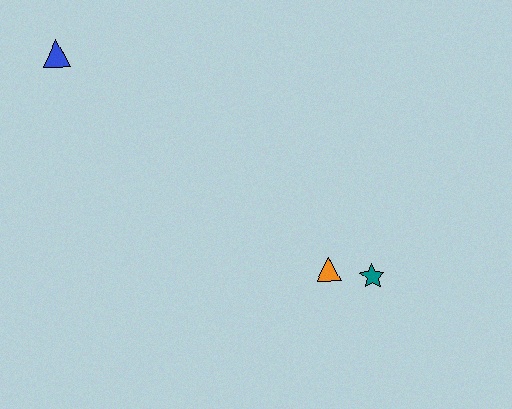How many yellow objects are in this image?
There are no yellow objects.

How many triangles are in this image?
There are 2 triangles.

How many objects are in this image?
There are 3 objects.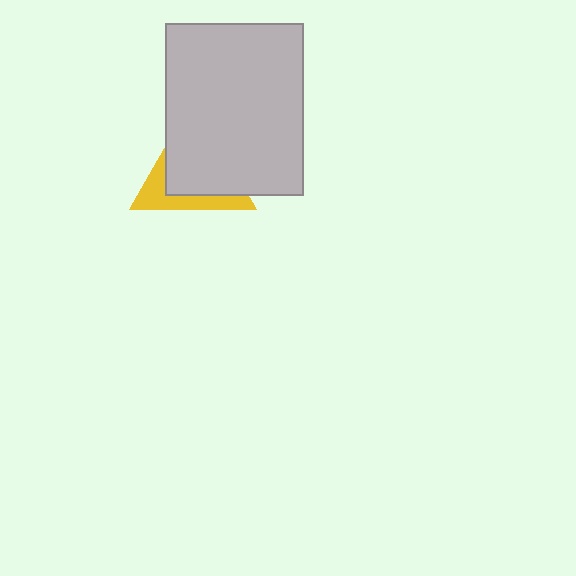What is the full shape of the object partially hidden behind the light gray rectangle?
The partially hidden object is a yellow triangle.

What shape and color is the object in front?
The object in front is a light gray rectangle.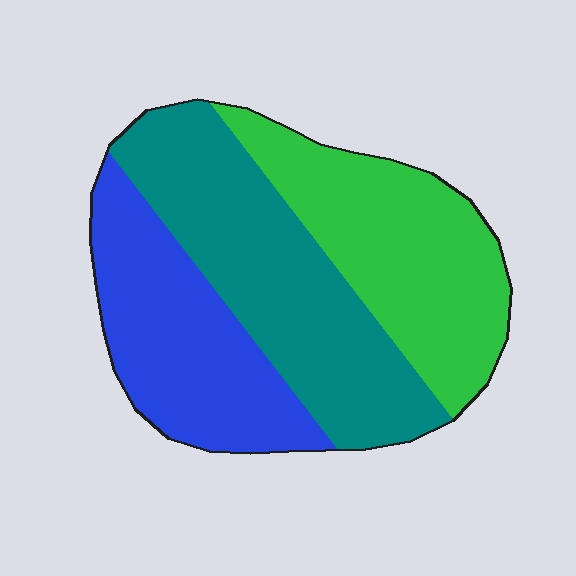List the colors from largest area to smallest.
From largest to smallest: teal, green, blue.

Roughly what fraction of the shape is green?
Green takes up about one third (1/3) of the shape.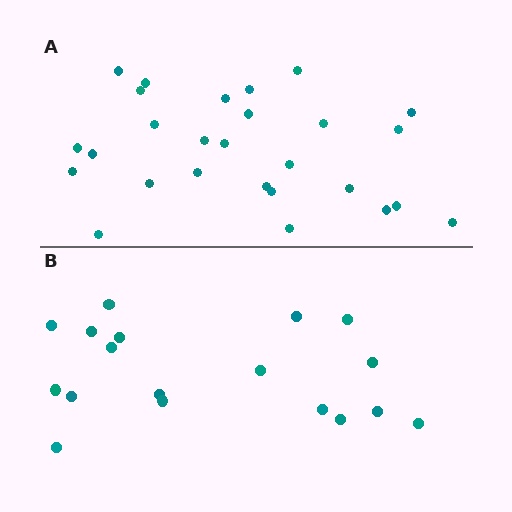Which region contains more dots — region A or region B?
Region A (the top region) has more dots.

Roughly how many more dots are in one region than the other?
Region A has roughly 8 or so more dots than region B.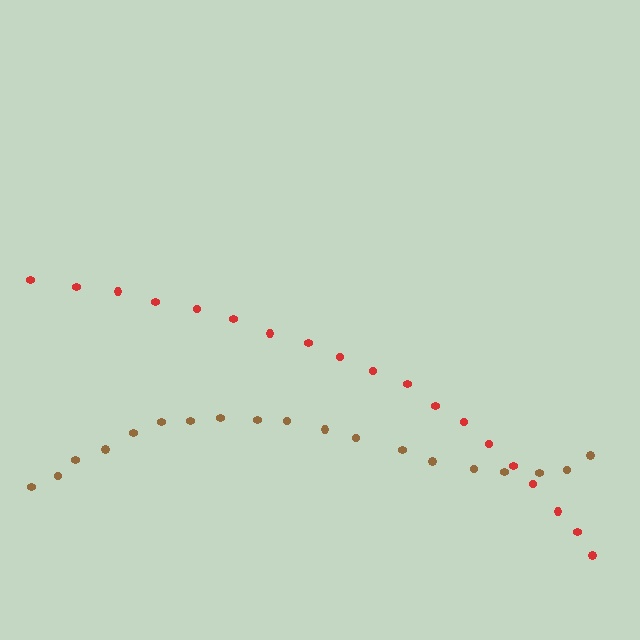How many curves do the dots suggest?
There are 2 distinct paths.